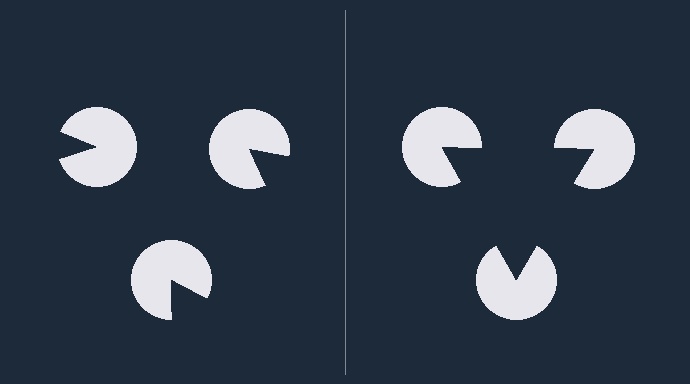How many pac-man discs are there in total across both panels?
6 — 3 on each side.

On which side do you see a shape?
An illusory triangle appears on the right side. On the left side the wedge cuts are rotated, so no coherent shape forms.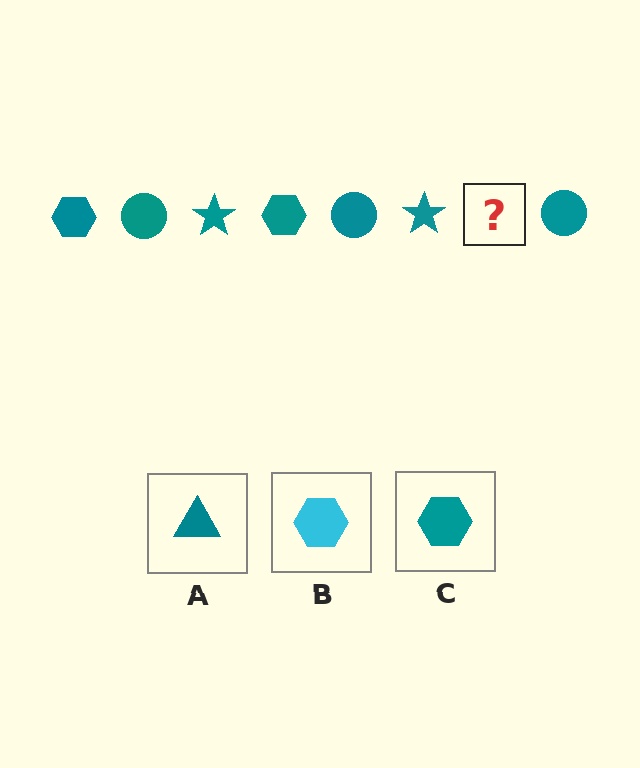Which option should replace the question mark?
Option C.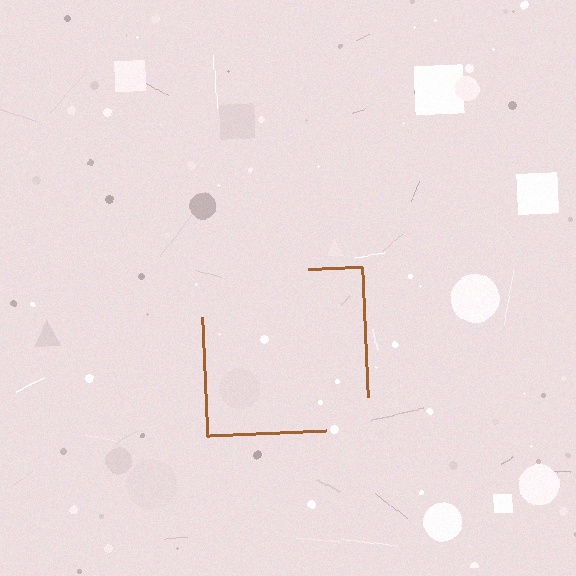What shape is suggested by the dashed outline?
The dashed outline suggests a square.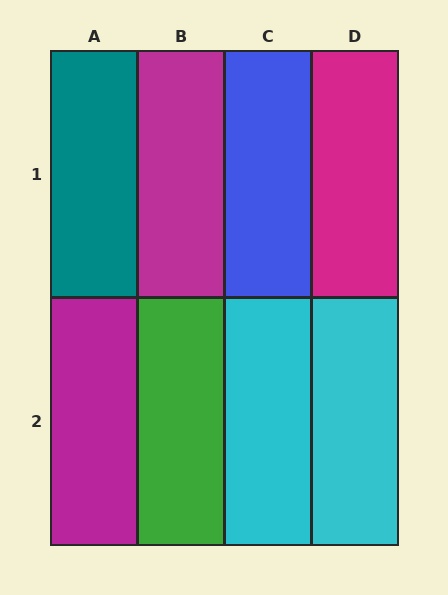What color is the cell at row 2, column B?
Green.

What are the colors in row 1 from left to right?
Teal, magenta, blue, magenta.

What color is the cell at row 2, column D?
Cyan.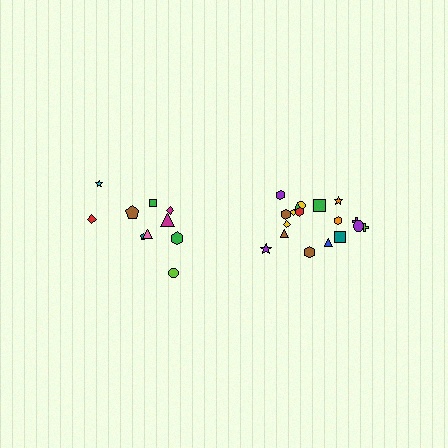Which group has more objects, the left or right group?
The right group.